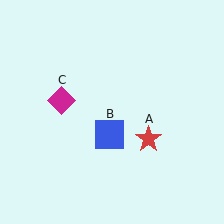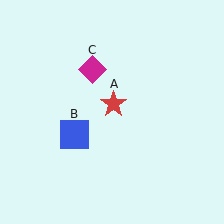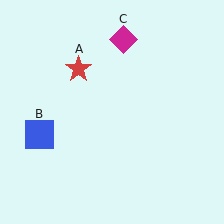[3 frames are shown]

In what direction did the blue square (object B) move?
The blue square (object B) moved left.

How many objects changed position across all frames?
3 objects changed position: red star (object A), blue square (object B), magenta diamond (object C).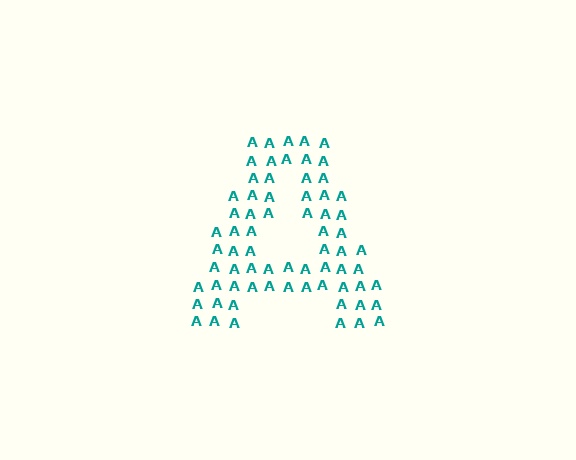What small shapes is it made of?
It is made of small letter A's.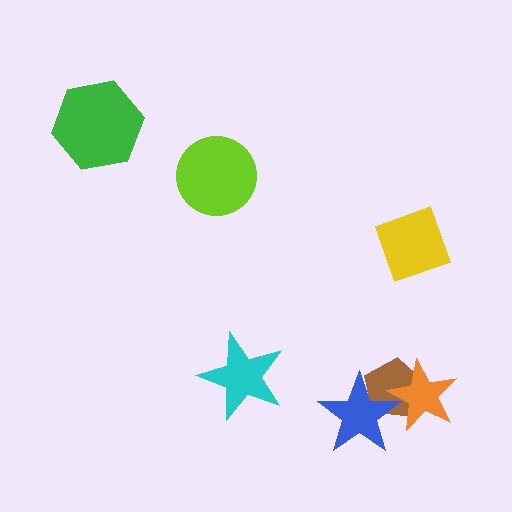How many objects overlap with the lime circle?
0 objects overlap with the lime circle.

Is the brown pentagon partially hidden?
Yes, it is partially covered by another shape.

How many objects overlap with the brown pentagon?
2 objects overlap with the brown pentagon.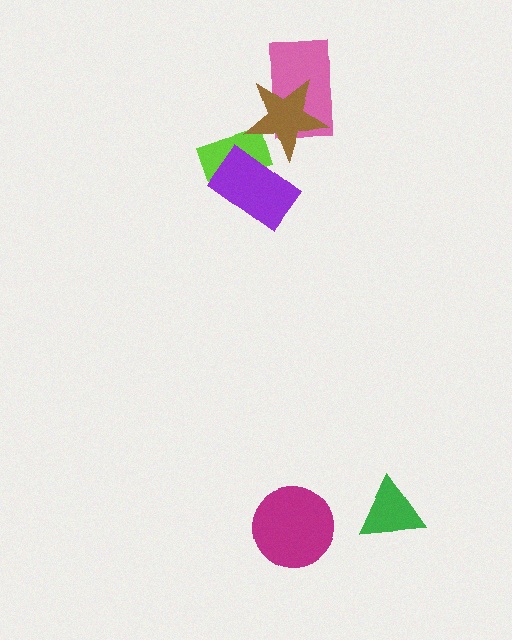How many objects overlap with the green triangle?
0 objects overlap with the green triangle.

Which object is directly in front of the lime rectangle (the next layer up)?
The brown star is directly in front of the lime rectangle.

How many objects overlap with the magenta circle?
0 objects overlap with the magenta circle.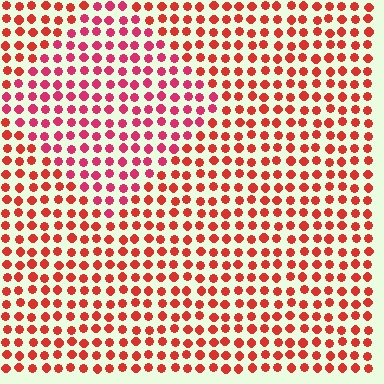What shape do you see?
I see a diamond.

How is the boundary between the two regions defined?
The boundary is defined purely by a slight shift in hue (about 24 degrees). Spacing, size, and orientation are identical on both sides.